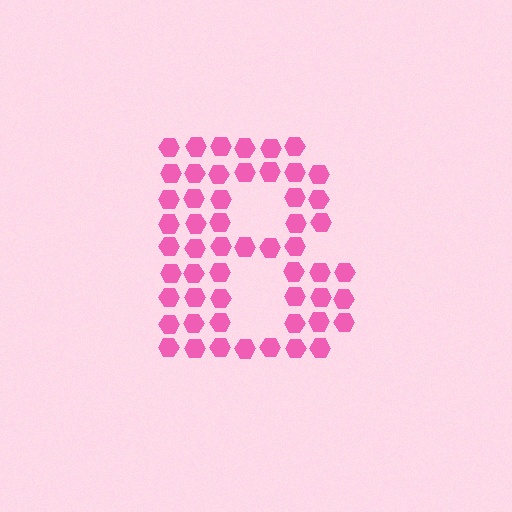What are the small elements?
The small elements are hexagons.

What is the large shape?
The large shape is the letter B.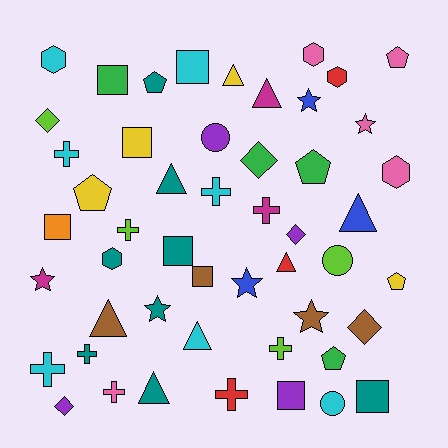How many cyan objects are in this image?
There are 7 cyan objects.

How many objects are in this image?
There are 50 objects.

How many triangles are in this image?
There are 8 triangles.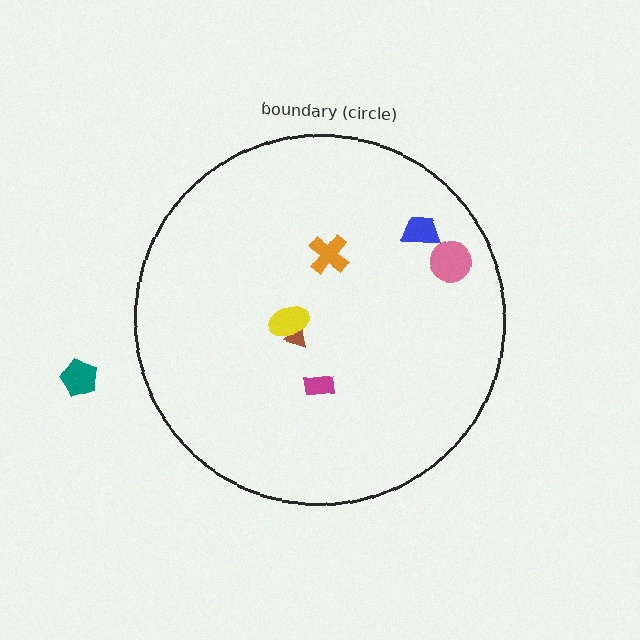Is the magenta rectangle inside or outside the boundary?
Inside.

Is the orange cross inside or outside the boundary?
Inside.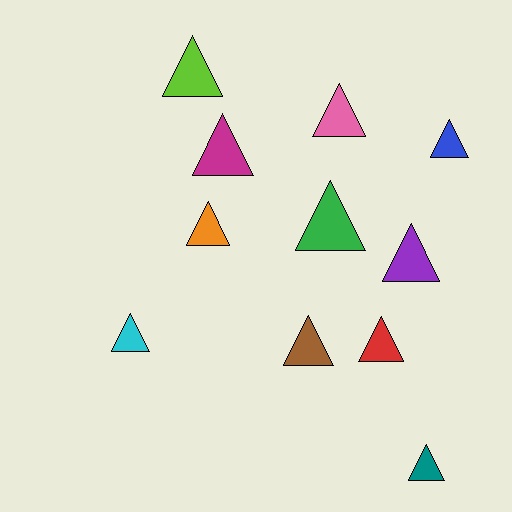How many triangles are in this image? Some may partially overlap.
There are 11 triangles.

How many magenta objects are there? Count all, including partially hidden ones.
There is 1 magenta object.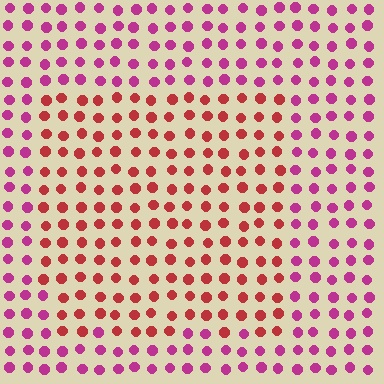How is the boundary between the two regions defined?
The boundary is defined purely by a slight shift in hue (about 39 degrees). Spacing, size, and orientation are identical on both sides.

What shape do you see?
I see a rectangle.